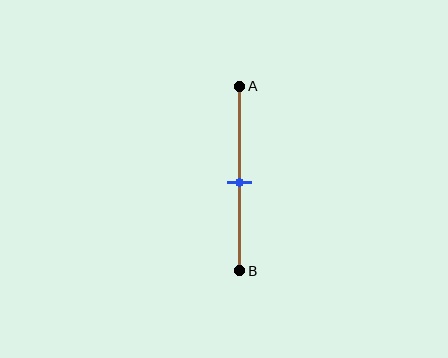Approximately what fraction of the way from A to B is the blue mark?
The blue mark is approximately 50% of the way from A to B.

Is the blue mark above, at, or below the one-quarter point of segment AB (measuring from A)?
The blue mark is below the one-quarter point of segment AB.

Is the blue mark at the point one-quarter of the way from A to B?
No, the mark is at about 50% from A, not at the 25% one-quarter point.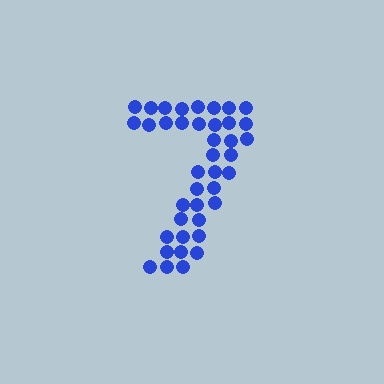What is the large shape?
The large shape is the digit 7.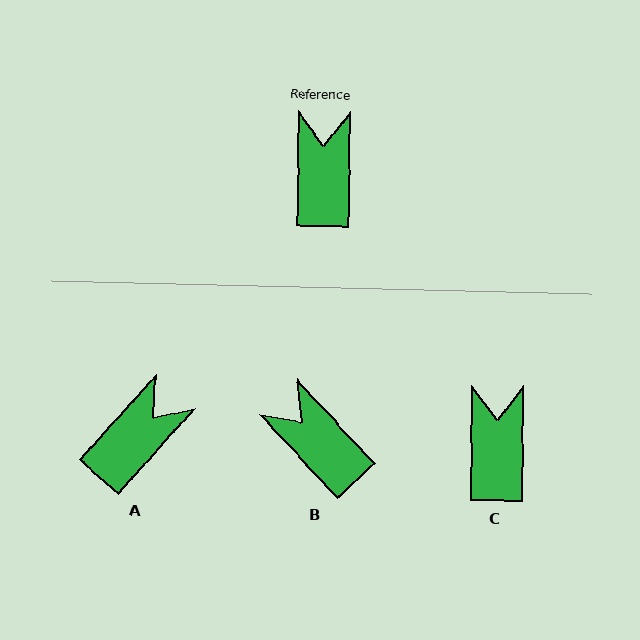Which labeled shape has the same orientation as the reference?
C.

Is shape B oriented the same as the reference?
No, it is off by about 44 degrees.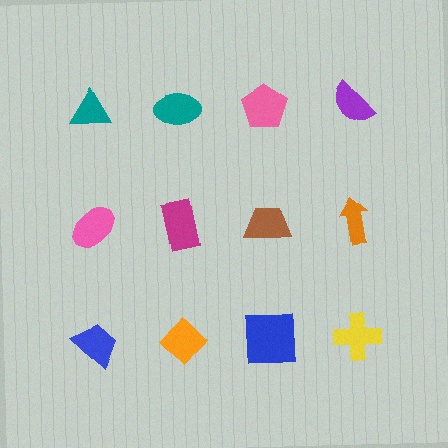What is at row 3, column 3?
A blue square.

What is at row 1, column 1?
A teal triangle.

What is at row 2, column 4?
An orange arrow.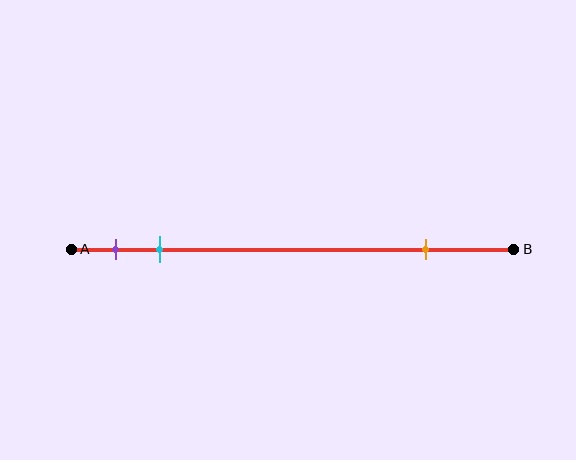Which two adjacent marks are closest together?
The purple and cyan marks are the closest adjacent pair.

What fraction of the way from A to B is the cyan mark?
The cyan mark is approximately 20% (0.2) of the way from A to B.